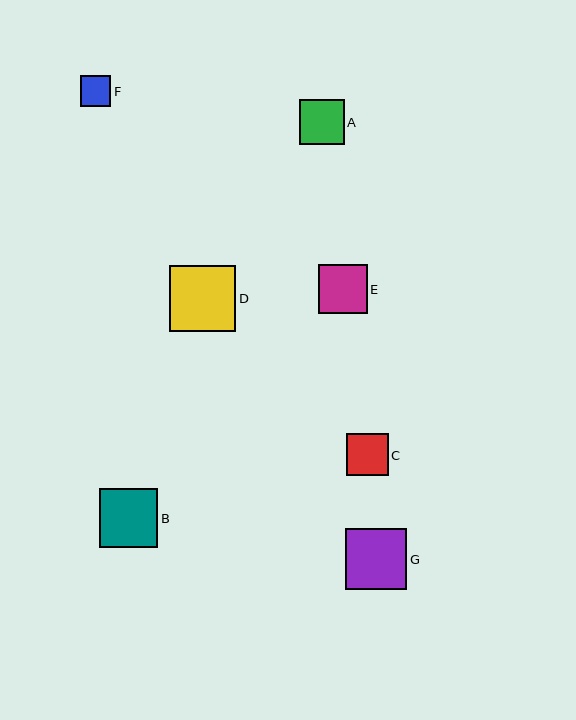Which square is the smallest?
Square F is the smallest with a size of approximately 31 pixels.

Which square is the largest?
Square D is the largest with a size of approximately 66 pixels.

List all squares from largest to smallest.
From largest to smallest: D, G, B, E, A, C, F.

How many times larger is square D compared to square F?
Square D is approximately 2.1 times the size of square F.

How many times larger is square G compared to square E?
Square G is approximately 1.2 times the size of square E.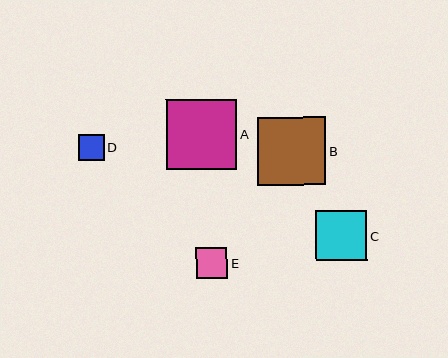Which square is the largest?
Square A is the largest with a size of approximately 70 pixels.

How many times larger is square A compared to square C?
Square A is approximately 1.4 times the size of square C.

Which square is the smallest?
Square D is the smallest with a size of approximately 26 pixels.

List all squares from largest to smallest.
From largest to smallest: A, B, C, E, D.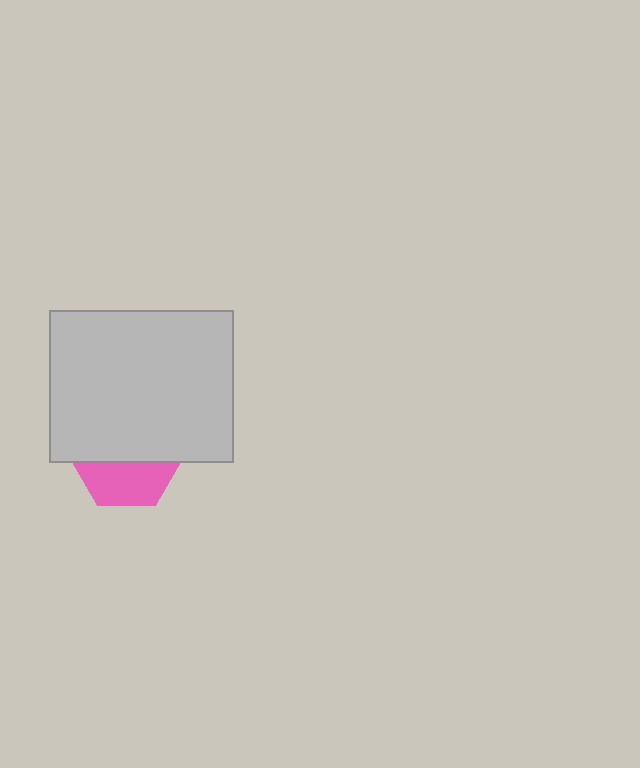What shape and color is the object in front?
The object in front is a light gray rectangle.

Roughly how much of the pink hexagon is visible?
A small part of it is visible (roughly 39%).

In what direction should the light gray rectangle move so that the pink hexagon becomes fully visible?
The light gray rectangle should move up. That is the shortest direction to clear the overlap and leave the pink hexagon fully visible.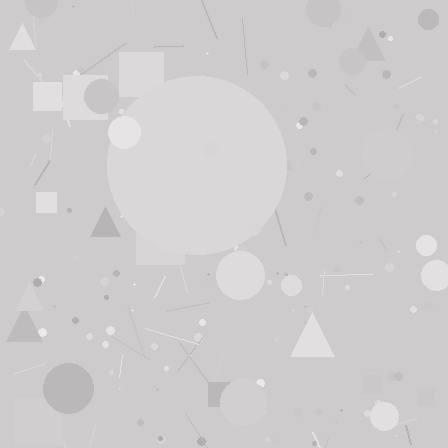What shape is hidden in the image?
A circle is hidden in the image.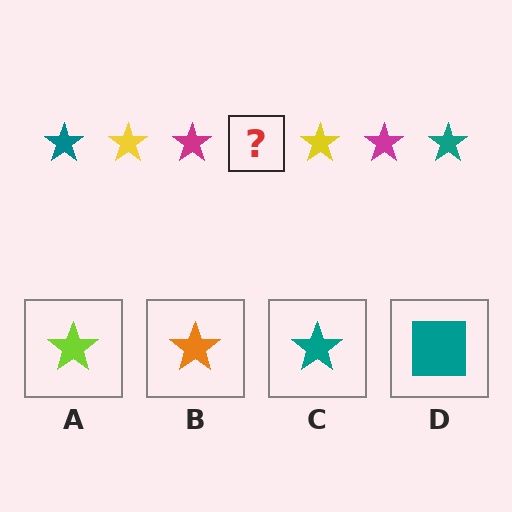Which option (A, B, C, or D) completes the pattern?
C.